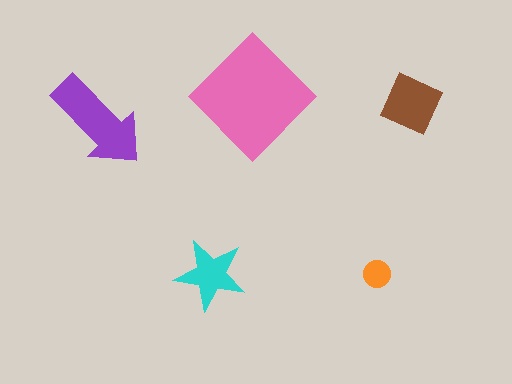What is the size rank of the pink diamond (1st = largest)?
1st.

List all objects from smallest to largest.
The orange circle, the cyan star, the brown square, the purple arrow, the pink diamond.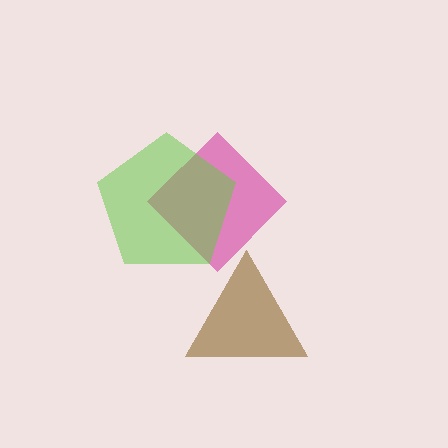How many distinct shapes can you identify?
There are 3 distinct shapes: a magenta diamond, a lime pentagon, a brown triangle.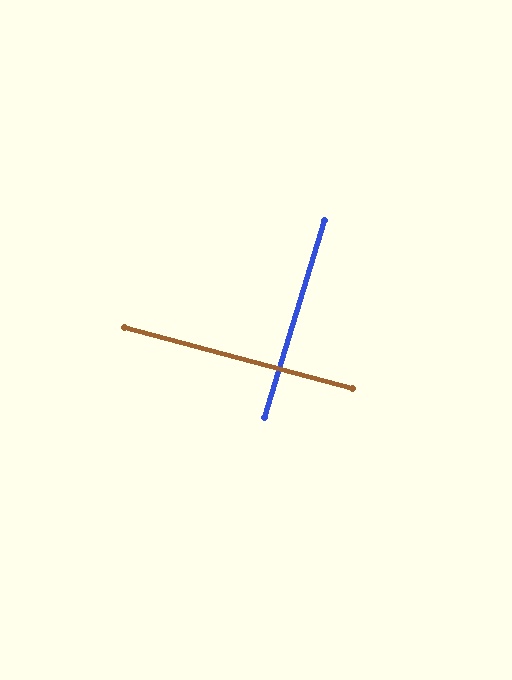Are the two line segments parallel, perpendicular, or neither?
Perpendicular — they meet at approximately 88°.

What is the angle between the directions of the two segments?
Approximately 88 degrees.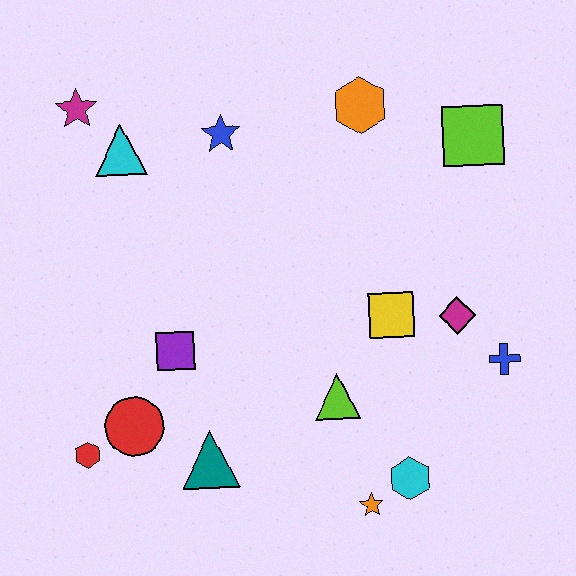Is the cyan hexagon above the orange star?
Yes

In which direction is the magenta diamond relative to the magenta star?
The magenta diamond is to the right of the magenta star.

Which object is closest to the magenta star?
The cyan triangle is closest to the magenta star.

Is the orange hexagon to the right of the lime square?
No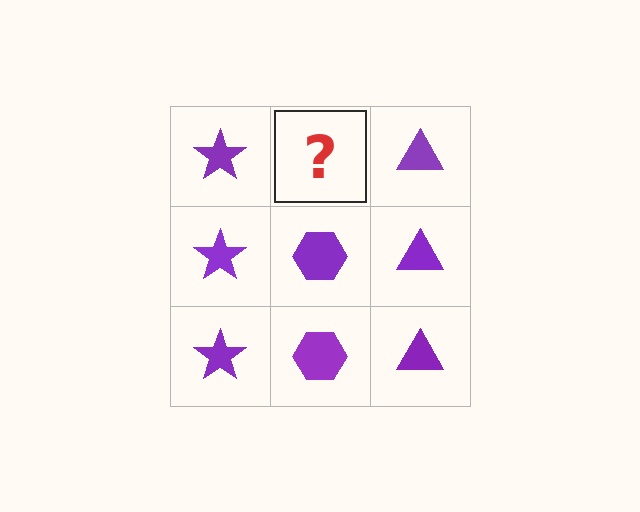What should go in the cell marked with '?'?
The missing cell should contain a purple hexagon.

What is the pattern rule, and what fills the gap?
The rule is that each column has a consistent shape. The gap should be filled with a purple hexagon.